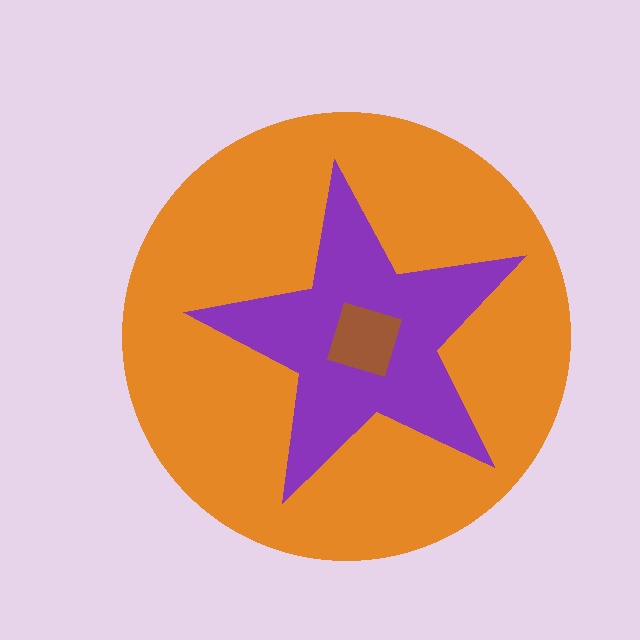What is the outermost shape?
The orange circle.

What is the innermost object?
The brown square.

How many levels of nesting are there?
3.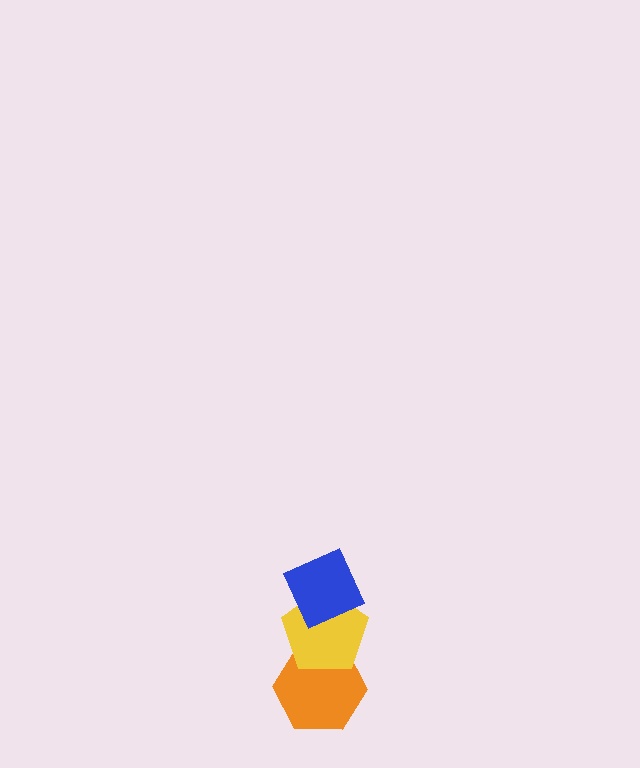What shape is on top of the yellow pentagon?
The blue diamond is on top of the yellow pentagon.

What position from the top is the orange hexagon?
The orange hexagon is 3rd from the top.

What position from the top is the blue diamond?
The blue diamond is 1st from the top.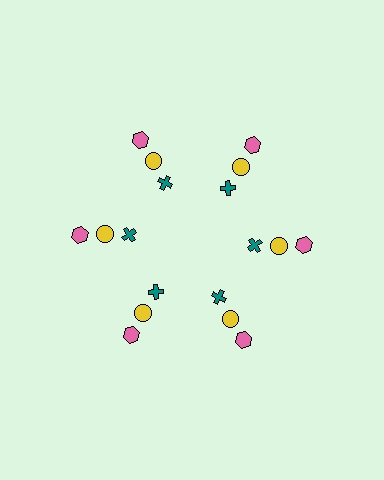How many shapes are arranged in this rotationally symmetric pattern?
There are 18 shapes, arranged in 6 groups of 3.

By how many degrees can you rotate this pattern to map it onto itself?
The pattern maps onto itself every 60 degrees of rotation.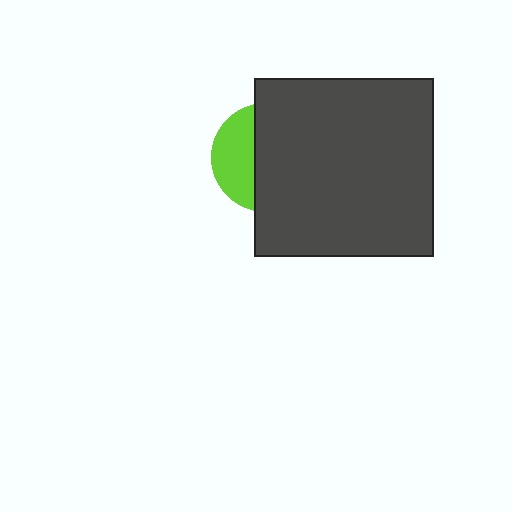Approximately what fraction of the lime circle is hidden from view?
Roughly 64% of the lime circle is hidden behind the dark gray square.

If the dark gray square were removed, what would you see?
You would see the complete lime circle.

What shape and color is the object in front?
The object in front is a dark gray square.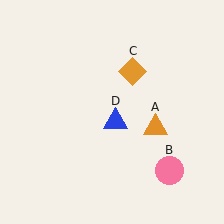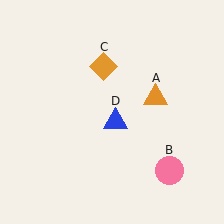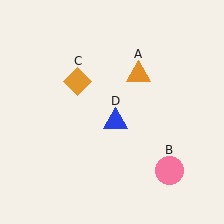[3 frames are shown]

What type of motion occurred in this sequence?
The orange triangle (object A), orange diamond (object C) rotated counterclockwise around the center of the scene.